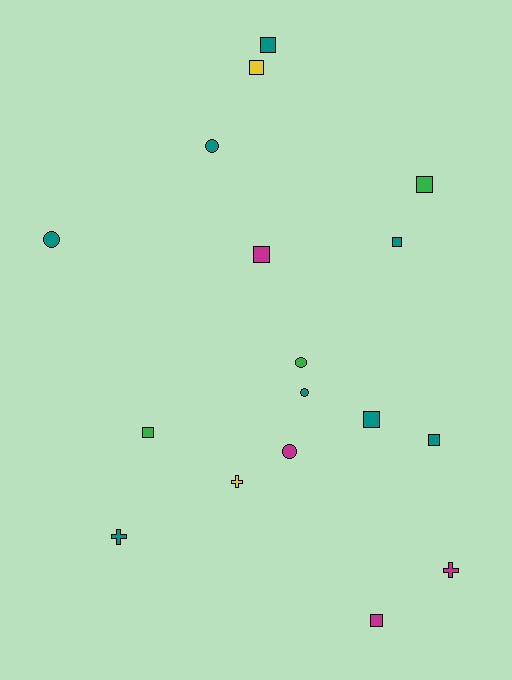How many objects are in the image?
There are 17 objects.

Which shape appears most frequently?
Square, with 9 objects.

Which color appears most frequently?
Teal, with 8 objects.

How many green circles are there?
There is 1 green circle.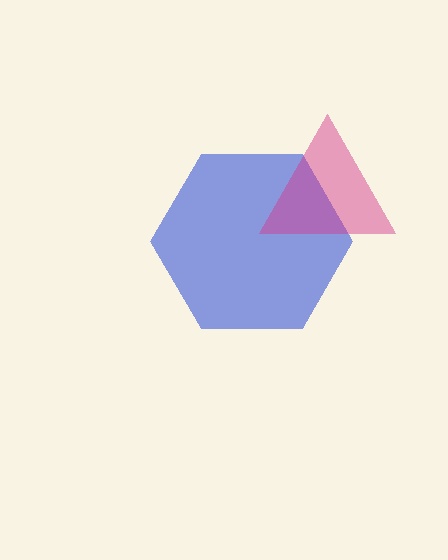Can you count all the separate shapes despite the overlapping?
Yes, there are 2 separate shapes.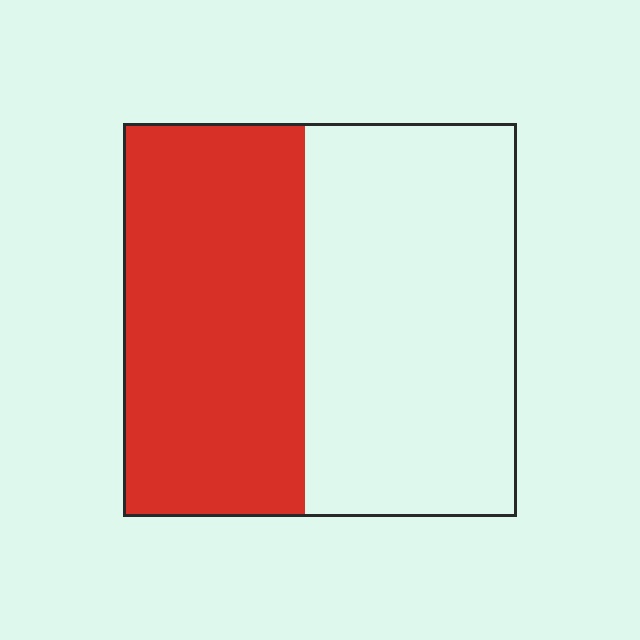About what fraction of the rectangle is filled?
About one half (1/2).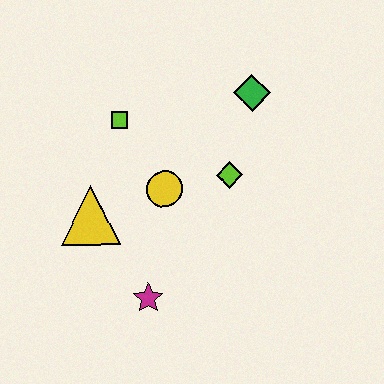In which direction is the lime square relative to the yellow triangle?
The lime square is above the yellow triangle.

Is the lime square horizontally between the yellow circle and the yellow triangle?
Yes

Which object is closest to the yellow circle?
The lime diamond is closest to the yellow circle.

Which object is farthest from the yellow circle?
The green diamond is farthest from the yellow circle.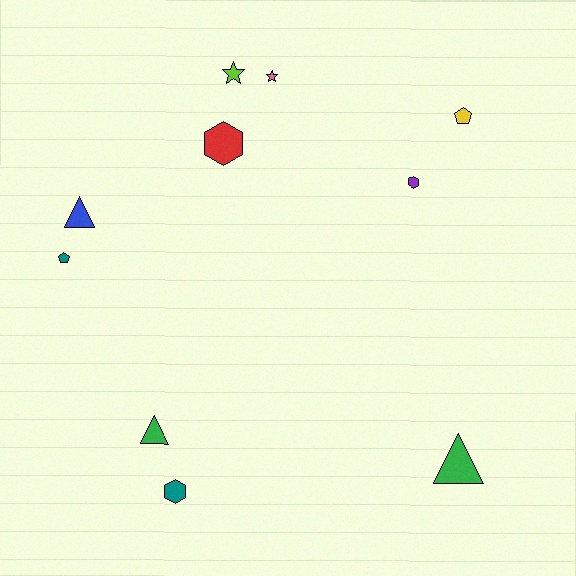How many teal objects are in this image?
There are 2 teal objects.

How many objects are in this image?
There are 10 objects.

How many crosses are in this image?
There are no crosses.